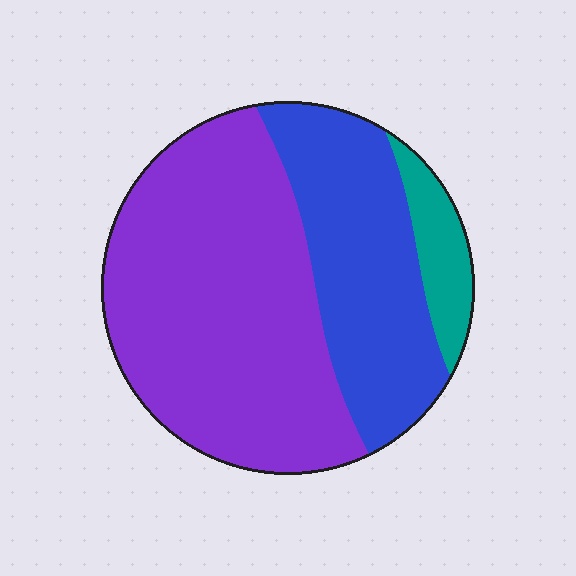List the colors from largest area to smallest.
From largest to smallest: purple, blue, teal.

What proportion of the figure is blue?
Blue covers 32% of the figure.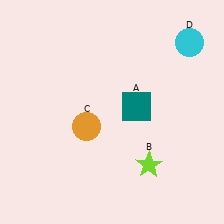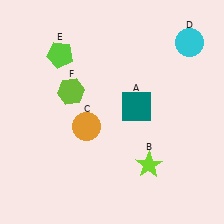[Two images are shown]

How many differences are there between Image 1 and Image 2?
There are 2 differences between the two images.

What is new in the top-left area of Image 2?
A lime hexagon (F) was added in the top-left area of Image 2.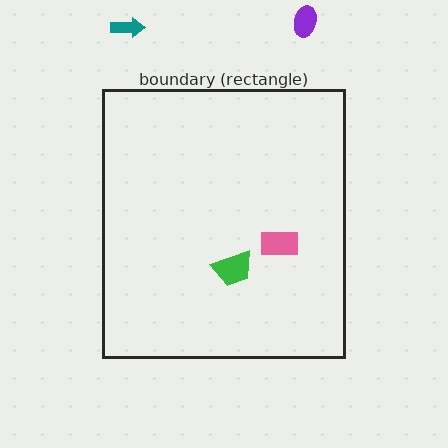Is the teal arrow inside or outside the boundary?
Outside.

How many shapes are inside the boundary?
2 inside, 2 outside.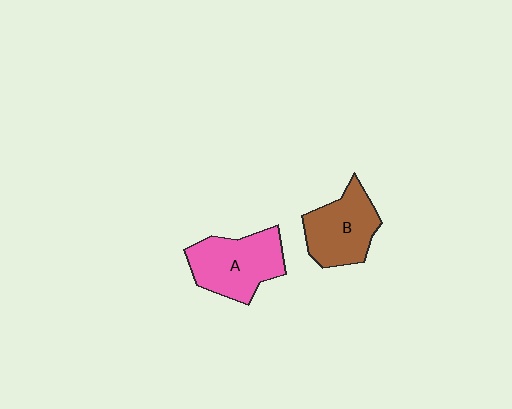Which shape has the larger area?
Shape A (pink).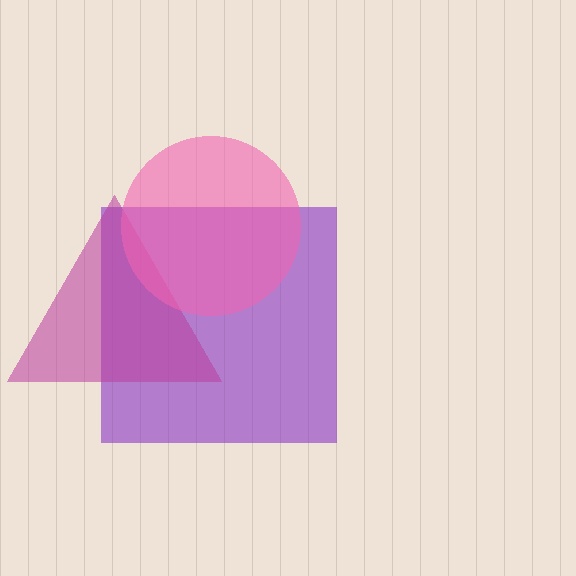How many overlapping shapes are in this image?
There are 3 overlapping shapes in the image.